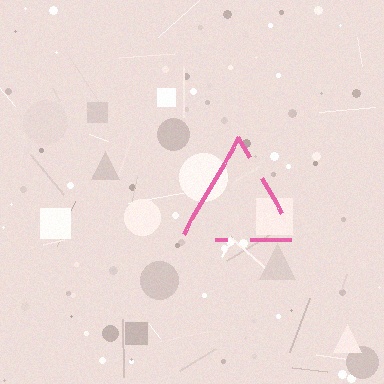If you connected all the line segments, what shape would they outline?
They would outline a triangle.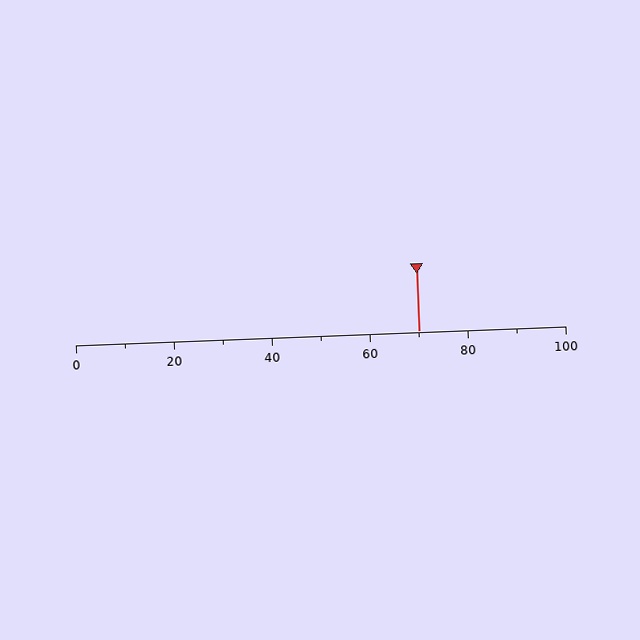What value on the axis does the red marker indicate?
The marker indicates approximately 70.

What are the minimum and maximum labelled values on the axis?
The axis runs from 0 to 100.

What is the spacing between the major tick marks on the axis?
The major ticks are spaced 20 apart.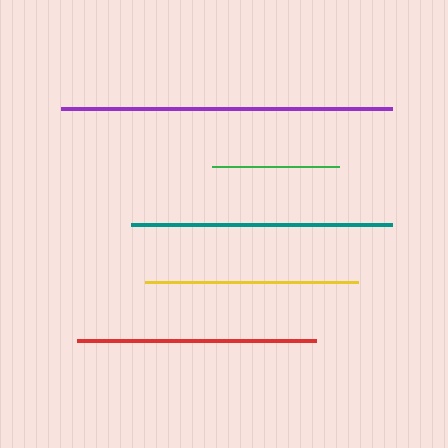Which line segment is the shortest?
The green line is the shortest at approximately 128 pixels.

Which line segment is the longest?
The purple line is the longest at approximately 331 pixels.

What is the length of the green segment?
The green segment is approximately 128 pixels long.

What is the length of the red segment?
The red segment is approximately 238 pixels long.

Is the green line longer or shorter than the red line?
The red line is longer than the green line.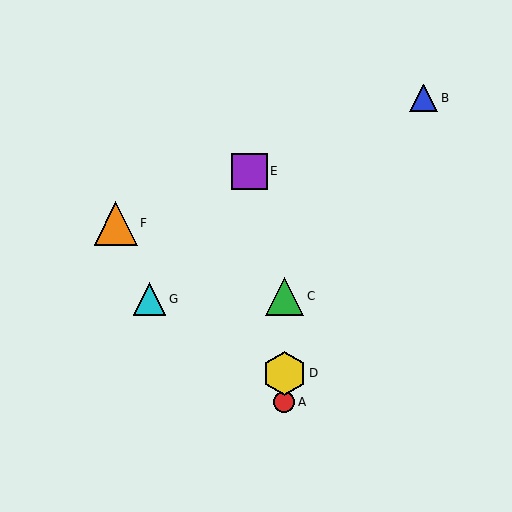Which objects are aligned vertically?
Objects A, C, D are aligned vertically.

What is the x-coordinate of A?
Object A is at x≈284.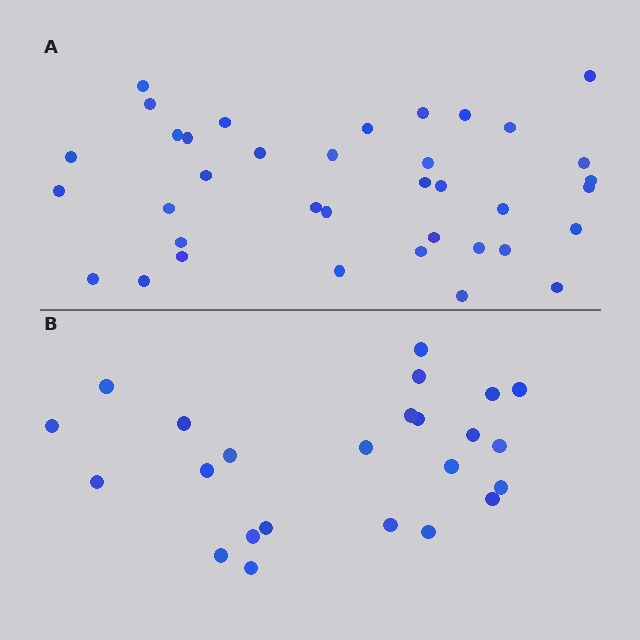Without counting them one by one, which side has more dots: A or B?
Region A (the top region) has more dots.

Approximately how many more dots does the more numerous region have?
Region A has approximately 15 more dots than region B.